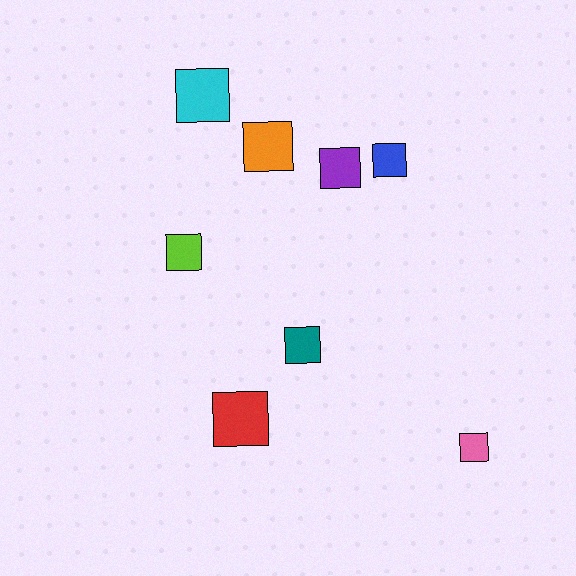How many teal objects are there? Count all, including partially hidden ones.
There is 1 teal object.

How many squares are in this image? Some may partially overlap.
There are 8 squares.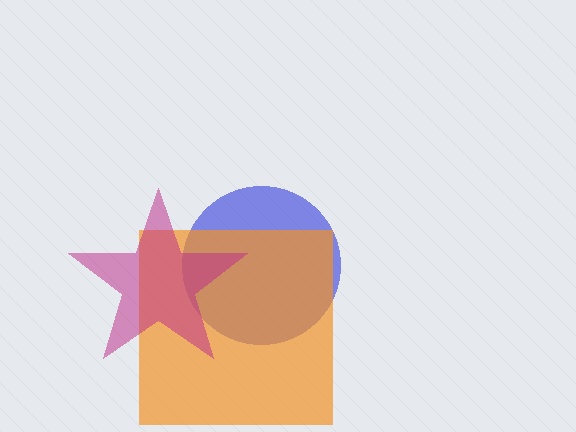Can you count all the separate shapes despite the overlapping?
Yes, there are 3 separate shapes.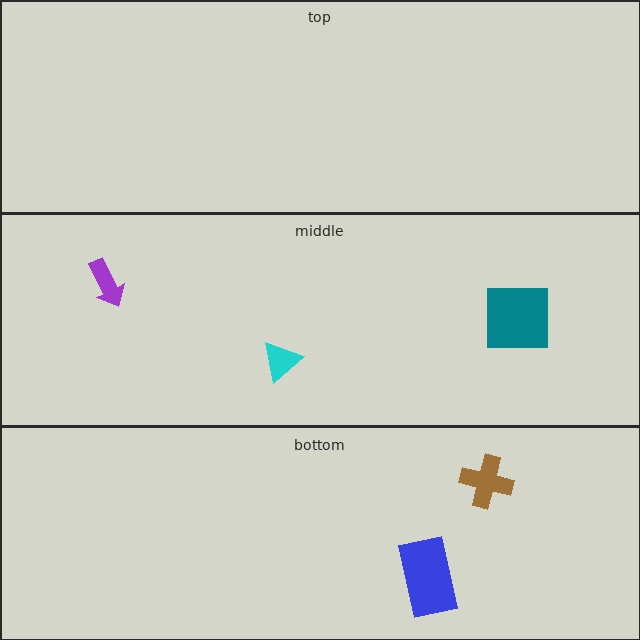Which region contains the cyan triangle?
The middle region.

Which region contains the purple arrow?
The middle region.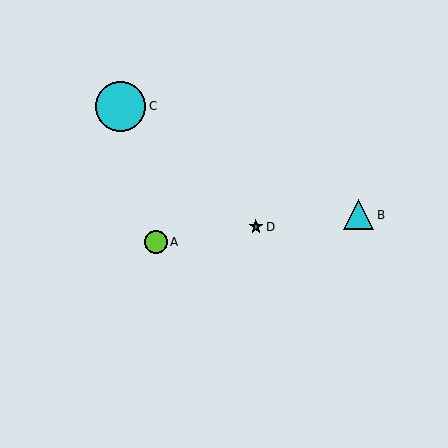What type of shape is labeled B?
Shape B is a cyan triangle.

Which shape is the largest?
The cyan circle (labeled C) is the largest.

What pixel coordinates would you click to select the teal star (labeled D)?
Click at (256, 227) to select the teal star D.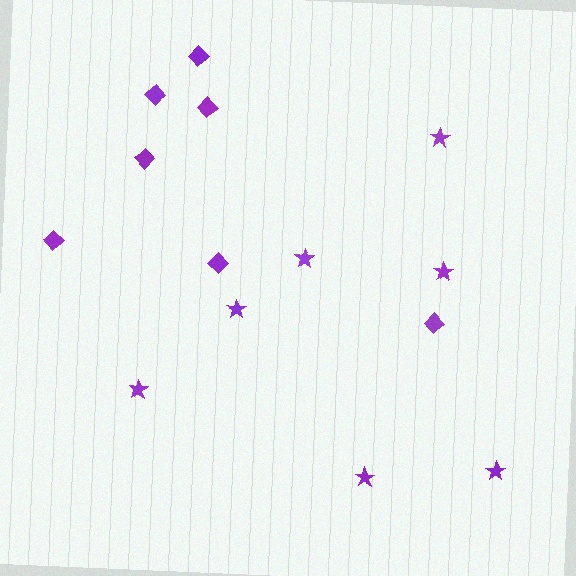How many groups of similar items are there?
There are 2 groups: one group of stars (7) and one group of diamonds (7).